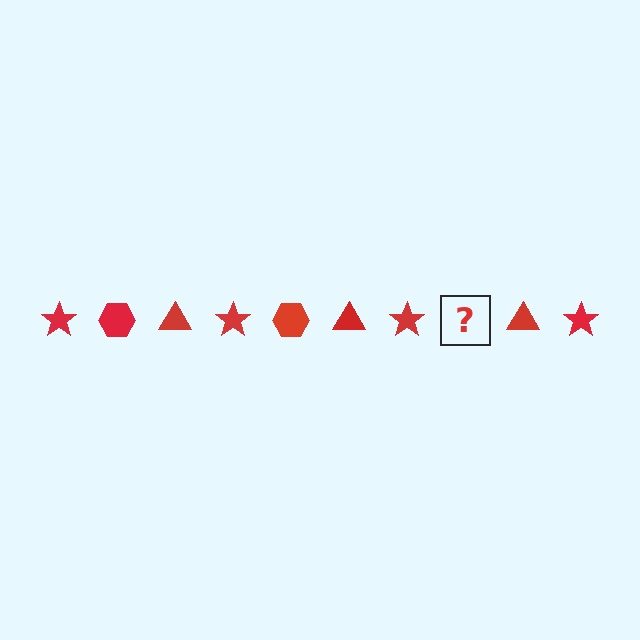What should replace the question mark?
The question mark should be replaced with a red hexagon.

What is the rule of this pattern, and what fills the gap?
The rule is that the pattern cycles through star, hexagon, triangle shapes in red. The gap should be filled with a red hexagon.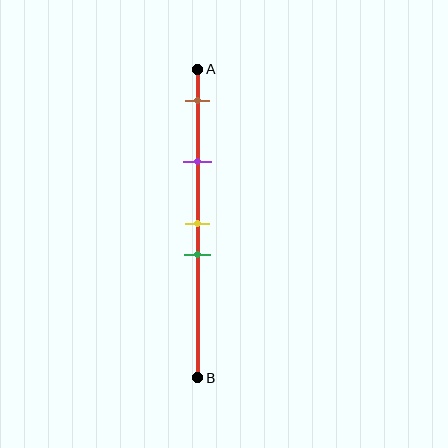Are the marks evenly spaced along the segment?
No, the marks are not evenly spaced.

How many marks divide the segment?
There are 4 marks dividing the segment.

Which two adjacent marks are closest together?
The yellow and green marks are the closest adjacent pair.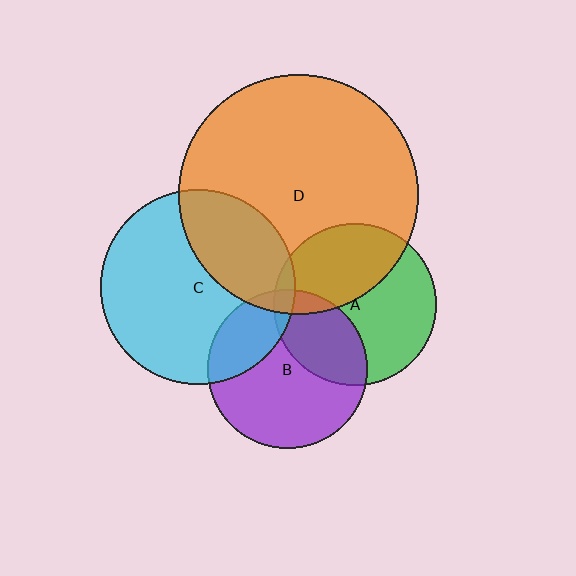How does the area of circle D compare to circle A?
Approximately 2.2 times.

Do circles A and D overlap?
Yes.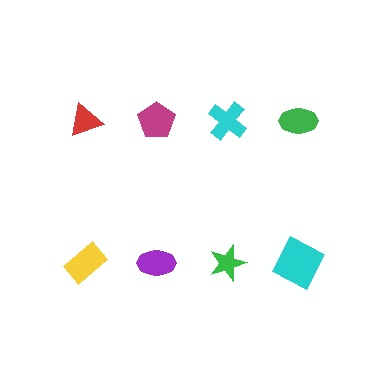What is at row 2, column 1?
A yellow rectangle.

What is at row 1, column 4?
A green ellipse.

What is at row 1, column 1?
A red triangle.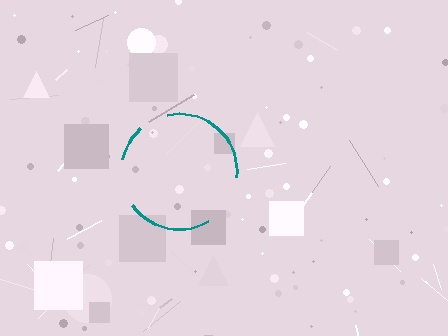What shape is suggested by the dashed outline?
The dashed outline suggests a circle.